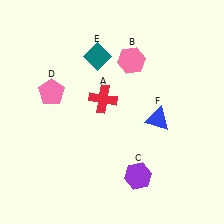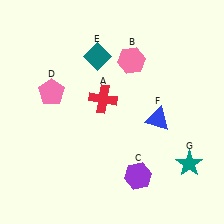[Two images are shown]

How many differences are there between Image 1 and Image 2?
There is 1 difference between the two images.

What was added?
A teal star (G) was added in Image 2.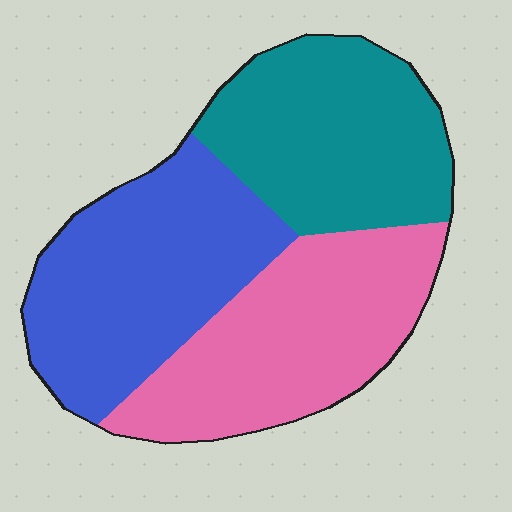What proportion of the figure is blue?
Blue takes up about one third (1/3) of the figure.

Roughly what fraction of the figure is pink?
Pink covers 34% of the figure.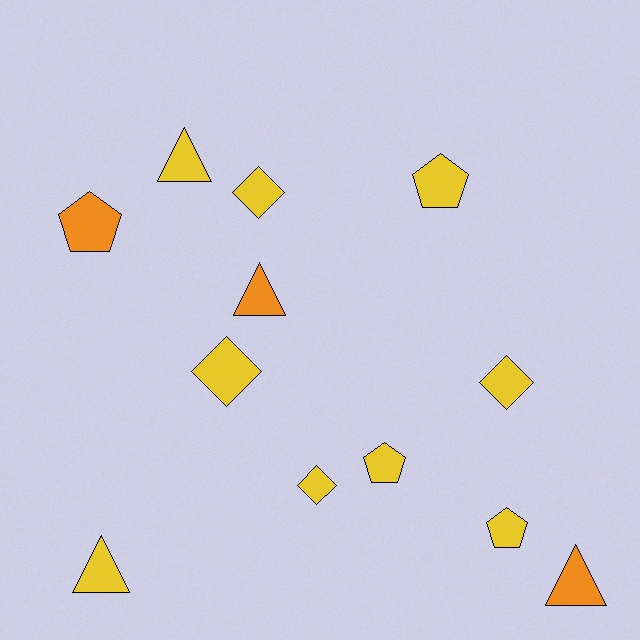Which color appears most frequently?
Yellow, with 9 objects.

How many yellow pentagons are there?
There are 3 yellow pentagons.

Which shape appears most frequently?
Pentagon, with 4 objects.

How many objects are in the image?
There are 12 objects.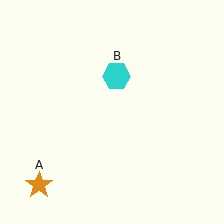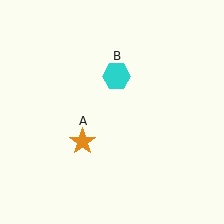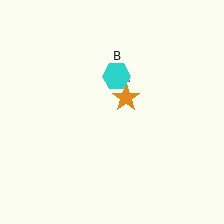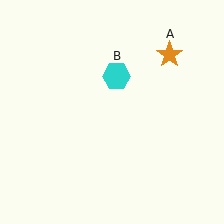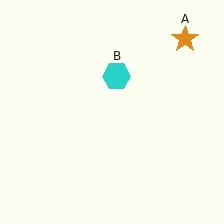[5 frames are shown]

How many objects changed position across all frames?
1 object changed position: orange star (object A).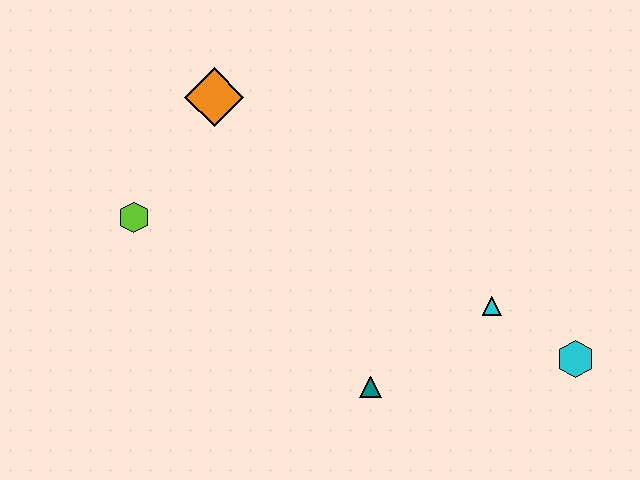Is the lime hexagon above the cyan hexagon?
Yes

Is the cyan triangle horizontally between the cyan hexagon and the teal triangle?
Yes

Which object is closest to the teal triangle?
The cyan triangle is closest to the teal triangle.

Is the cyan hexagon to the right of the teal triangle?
Yes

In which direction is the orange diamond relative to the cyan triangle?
The orange diamond is to the left of the cyan triangle.